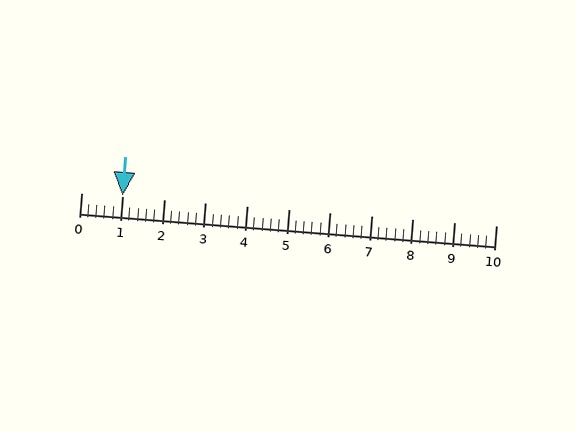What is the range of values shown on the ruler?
The ruler shows values from 0 to 10.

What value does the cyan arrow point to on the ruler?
The cyan arrow points to approximately 1.0.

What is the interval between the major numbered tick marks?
The major tick marks are spaced 1 units apart.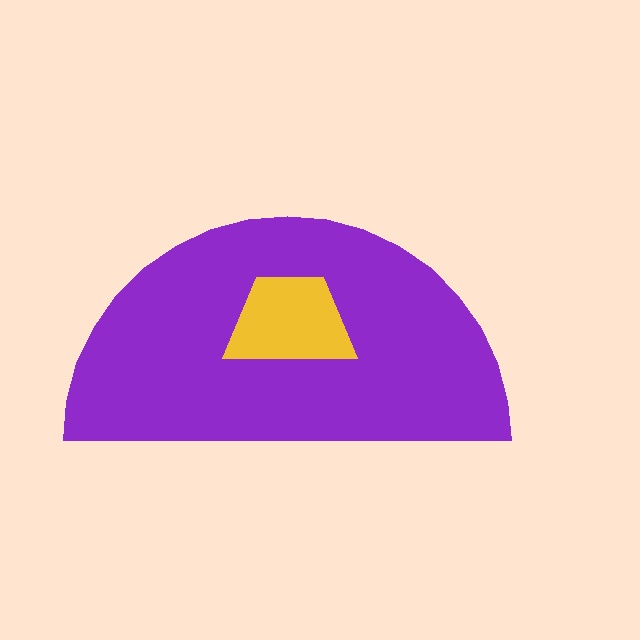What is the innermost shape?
The yellow trapezoid.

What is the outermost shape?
The purple semicircle.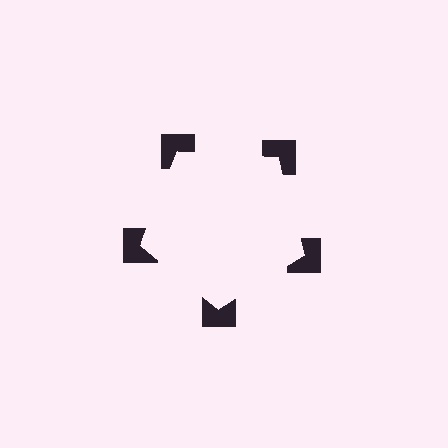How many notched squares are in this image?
There are 5 — one at each vertex of the illusory pentagon.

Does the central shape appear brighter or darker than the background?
It typically appears slightly brighter than the background, even though no actual brightness change is drawn.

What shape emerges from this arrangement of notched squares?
An illusory pentagon — its edges are inferred from the aligned wedge cuts in the notched squares, not physically drawn.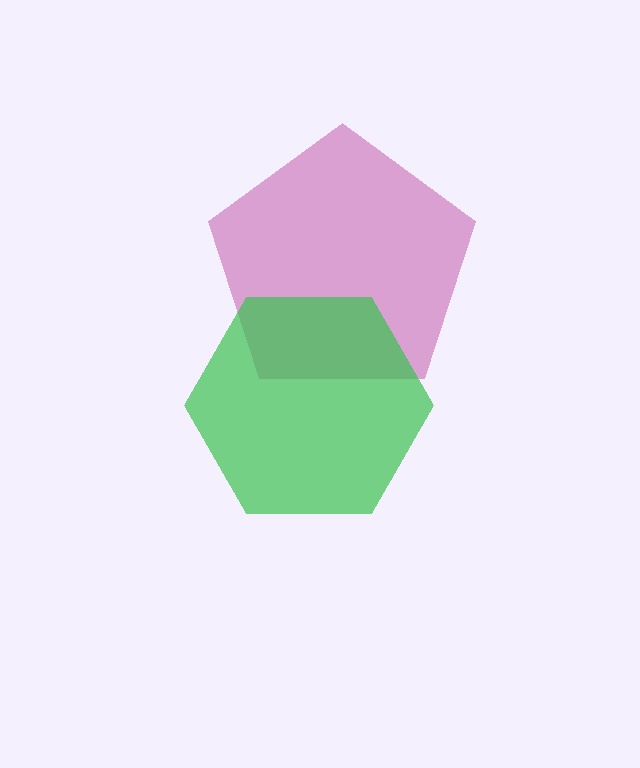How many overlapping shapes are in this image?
There are 2 overlapping shapes in the image.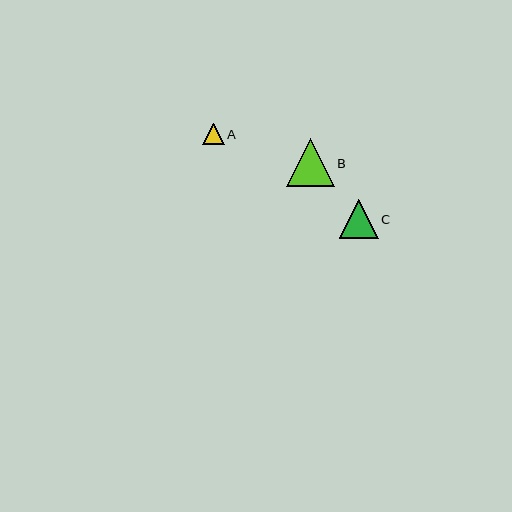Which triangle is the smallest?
Triangle A is the smallest with a size of approximately 21 pixels.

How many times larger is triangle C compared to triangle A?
Triangle C is approximately 1.8 times the size of triangle A.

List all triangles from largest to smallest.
From largest to smallest: B, C, A.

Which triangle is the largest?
Triangle B is the largest with a size of approximately 48 pixels.